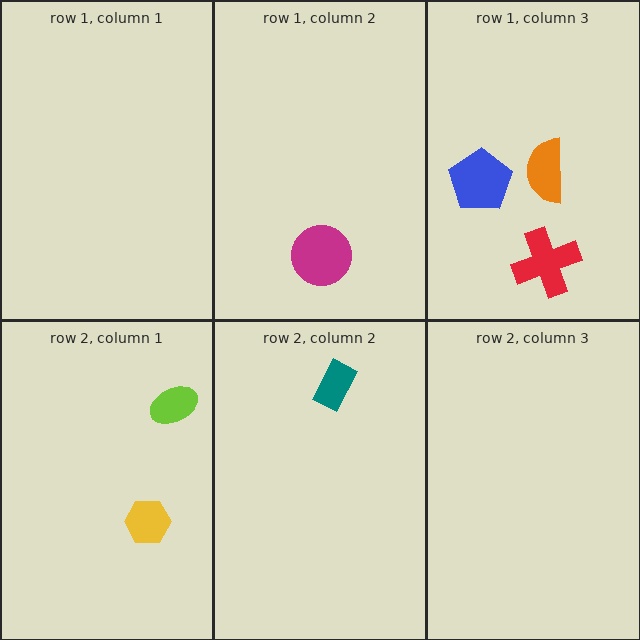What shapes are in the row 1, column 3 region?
The orange semicircle, the blue pentagon, the red cross.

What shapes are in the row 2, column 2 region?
The teal rectangle.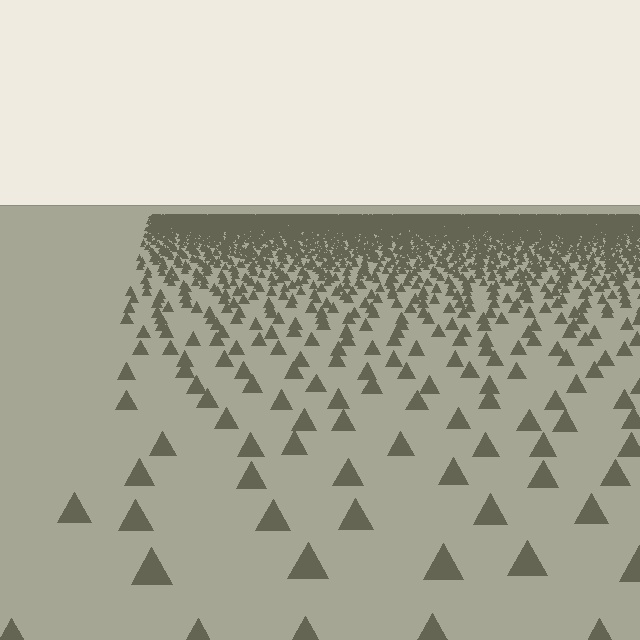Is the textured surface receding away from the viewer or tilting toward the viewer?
The surface is receding away from the viewer. Texture elements get smaller and denser toward the top.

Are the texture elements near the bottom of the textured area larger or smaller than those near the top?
Larger. Near the bottom, elements are closer to the viewer and appear at a bigger on-screen size.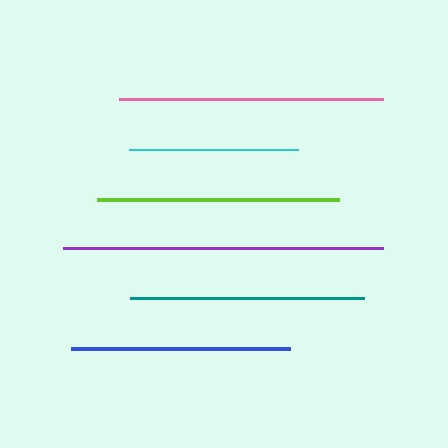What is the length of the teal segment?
The teal segment is approximately 235 pixels long.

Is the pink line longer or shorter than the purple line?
The purple line is longer than the pink line.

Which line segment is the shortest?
The cyan line is the shortest at approximately 168 pixels.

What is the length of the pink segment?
The pink segment is approximately 264 pixels long.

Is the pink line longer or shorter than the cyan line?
The pink line is longer than the cyan line.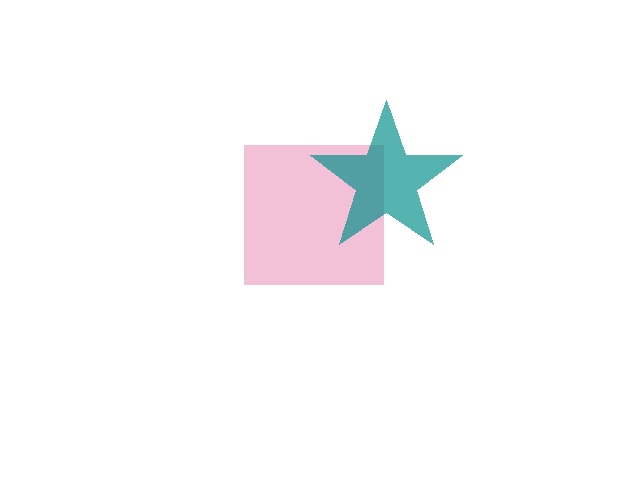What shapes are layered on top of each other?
The layered shapes are: a pink square, a teal star.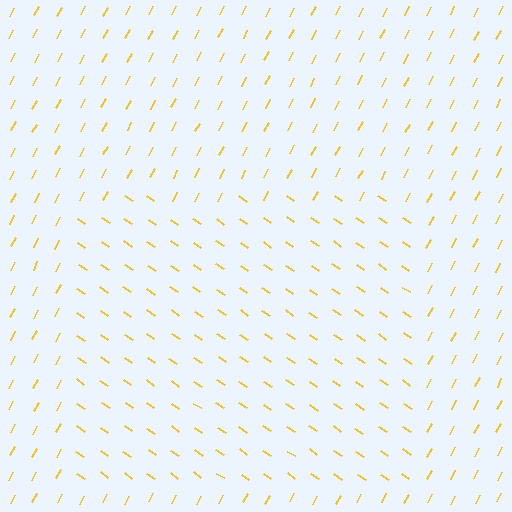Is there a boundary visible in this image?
Yes, there is a texture boundary formed by a change in line orientation.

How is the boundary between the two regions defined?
The boundary is defined purely by a change in line orientation (approximately 84 degrees difference). All lines are the same color and thickness.